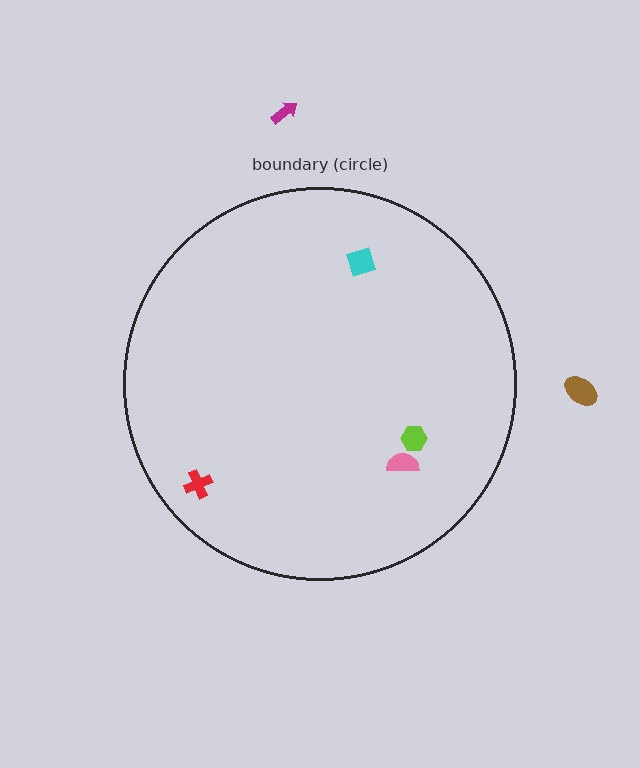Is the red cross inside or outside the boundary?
Inside.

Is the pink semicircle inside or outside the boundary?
Inside.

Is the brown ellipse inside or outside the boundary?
Outside.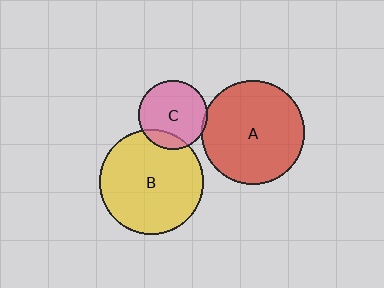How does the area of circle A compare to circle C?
Approximately 2.3 times.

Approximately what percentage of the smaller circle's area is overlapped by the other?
Approximately 15%.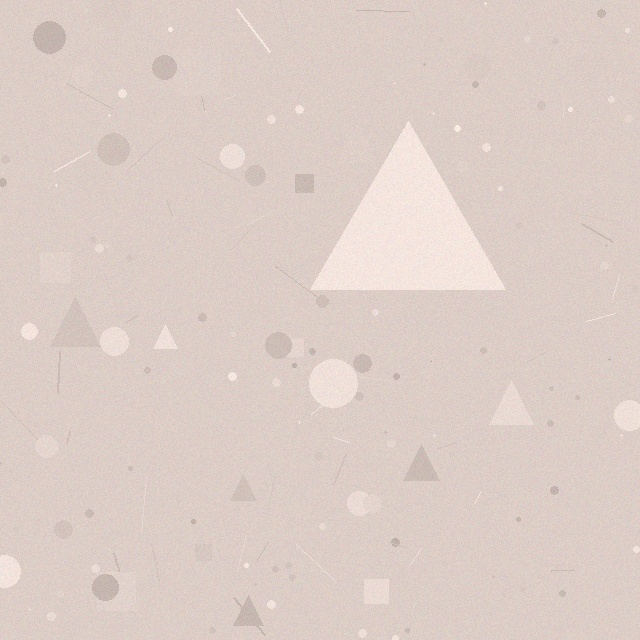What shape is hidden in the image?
A triangle is hidden in the image.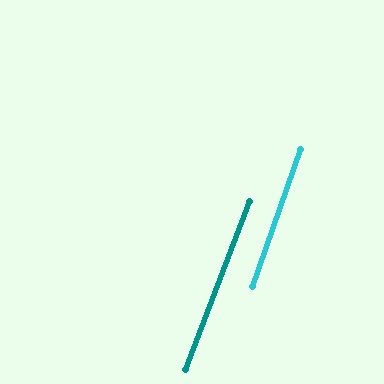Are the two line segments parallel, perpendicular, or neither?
Parallel — their directions differ by only 1.5°.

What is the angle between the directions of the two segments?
Approximately 2 degrees.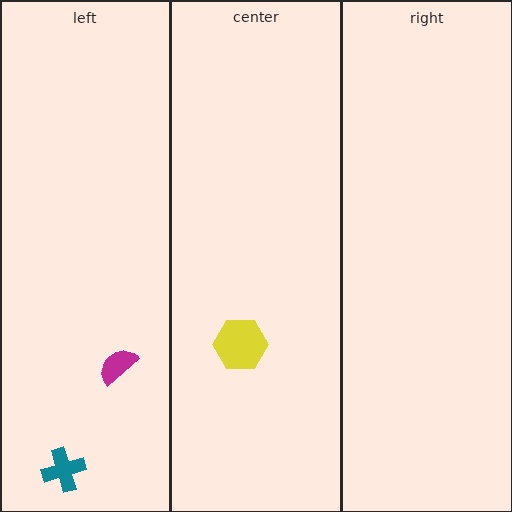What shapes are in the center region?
The yellow hexagon.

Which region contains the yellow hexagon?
The center region.